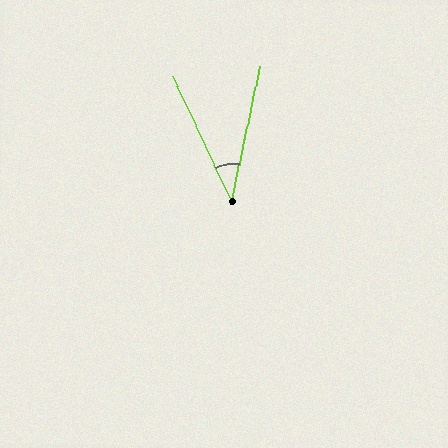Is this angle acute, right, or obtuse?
It is acute.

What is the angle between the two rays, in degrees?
Approximately 37 degrees.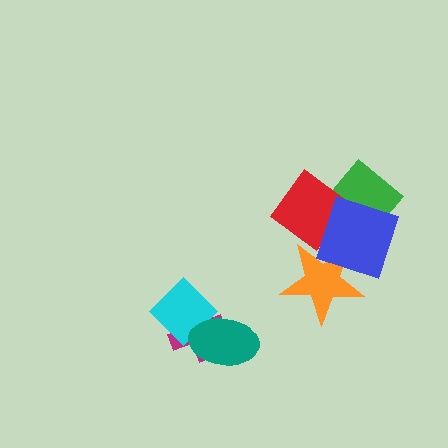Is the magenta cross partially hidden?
Yes, it is partially covered by another shape.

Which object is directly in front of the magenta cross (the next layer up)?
The cyan diamond is directly in front of the magenta cross.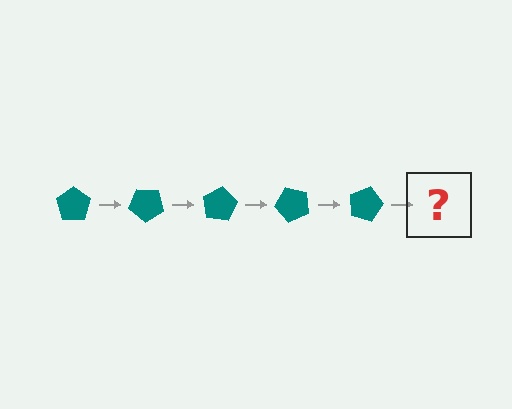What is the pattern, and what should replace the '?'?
The pattern is that the pentagon rotates 40 degrees each step. The '?' should be a teal pentagon rotated 200 degrees.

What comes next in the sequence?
The next element should be a teal pentagon rotated 200 degrees.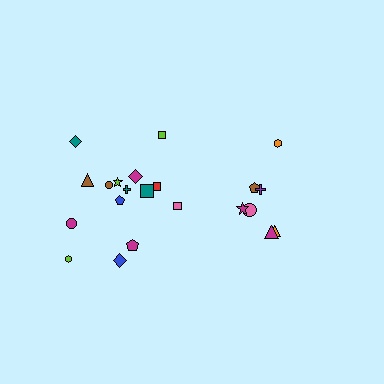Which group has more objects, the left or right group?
The left group.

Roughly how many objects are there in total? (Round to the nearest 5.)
Roughly 20 objects in total.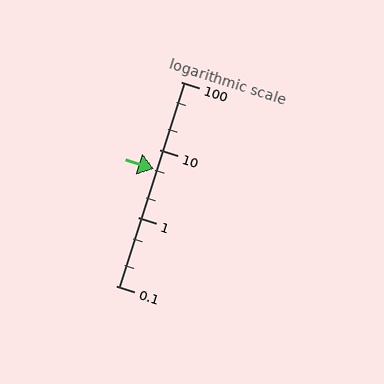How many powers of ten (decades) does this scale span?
The scale spans 3 decades, from 0.1 to 100.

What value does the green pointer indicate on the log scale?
The pointer indicates approximately 5.2.